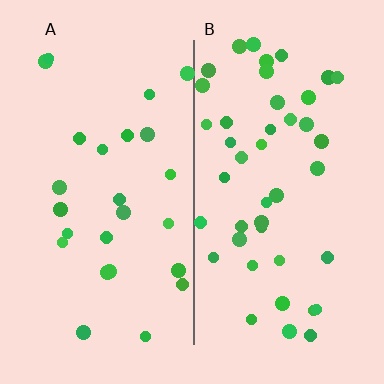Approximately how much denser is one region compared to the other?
Approximately 1.7× — region B over region A.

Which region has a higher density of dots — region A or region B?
B (the right).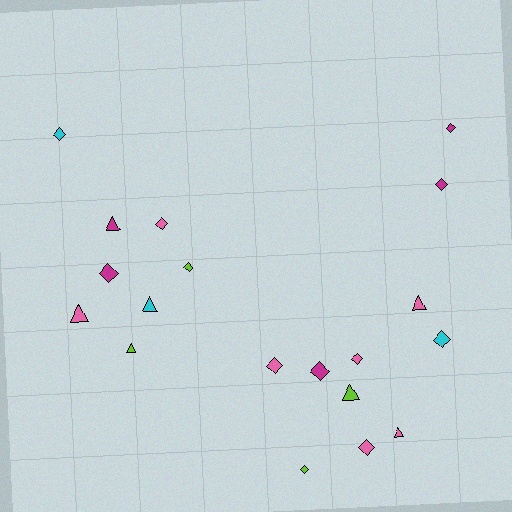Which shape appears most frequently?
Diamond, with 12 objects.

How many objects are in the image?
There are 19 objects.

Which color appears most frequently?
Pink, with 7 objects.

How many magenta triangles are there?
There is 1 magenta triangle.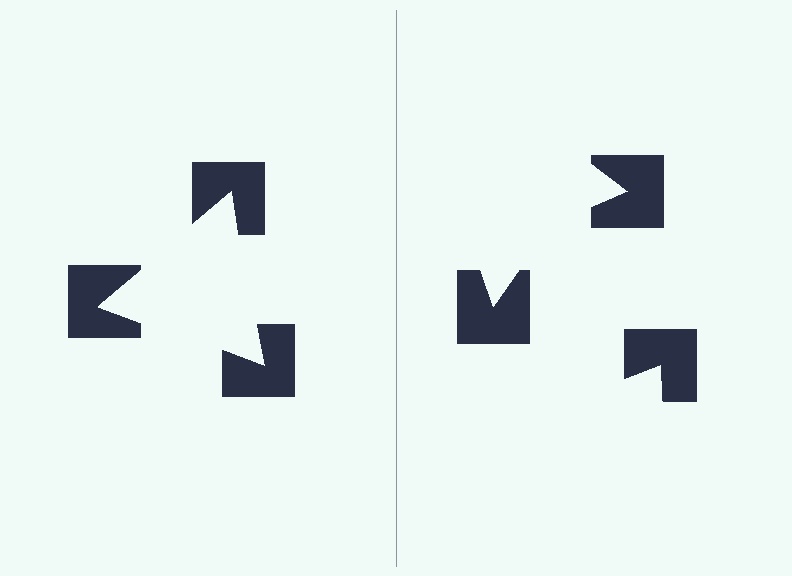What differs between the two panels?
The notched squares are positioned identically on both sides; only the wedge orientations differ. On the left they align to a triangle; on the right they are misaligned.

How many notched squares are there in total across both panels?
6 — 3 on each side.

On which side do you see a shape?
An illusory triangle appears on the left side. On the right side the wedge cuts are rotated, so no coherent shape forms.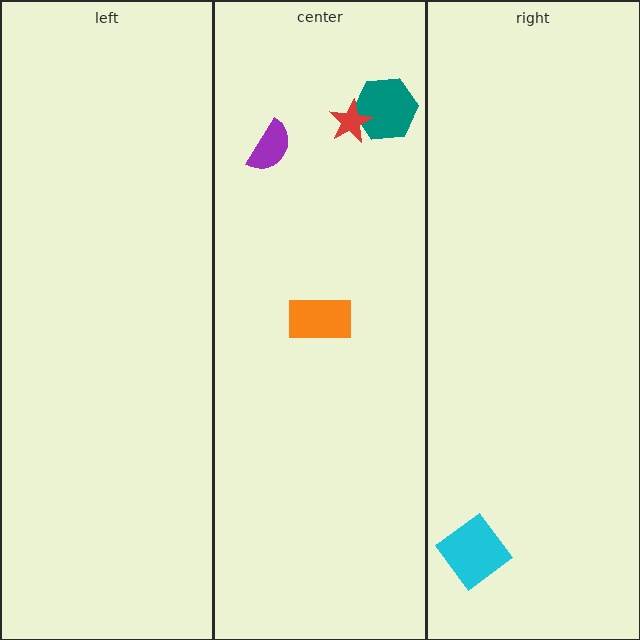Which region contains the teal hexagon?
The center region.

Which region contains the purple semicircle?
The center region.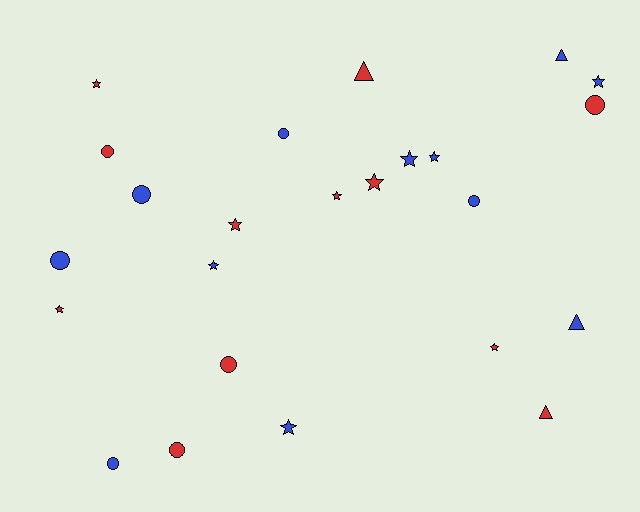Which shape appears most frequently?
Star, with 11 objects.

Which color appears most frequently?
Red, with 12 objects.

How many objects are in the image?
There are 24 objects.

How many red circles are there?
There are 4 red circles.